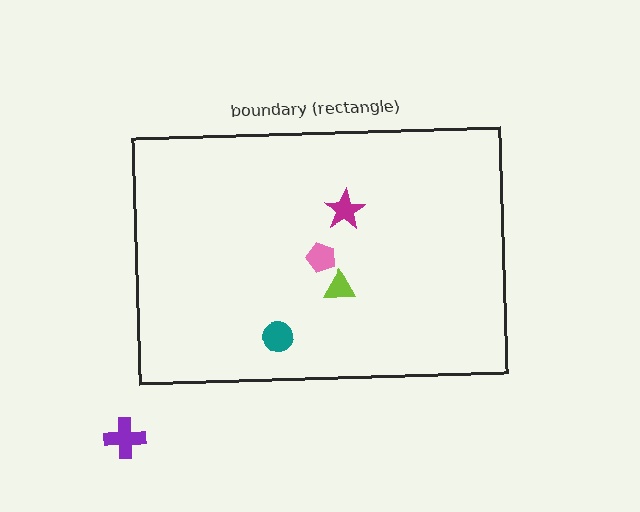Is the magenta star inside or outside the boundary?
Inside.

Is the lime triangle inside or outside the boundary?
Inside.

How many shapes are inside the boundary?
4 inside, 1 outside.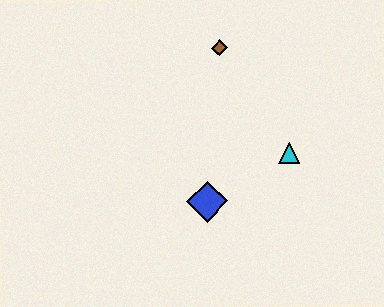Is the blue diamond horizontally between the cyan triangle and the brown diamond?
No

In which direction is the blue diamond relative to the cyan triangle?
The blue diamond is to the left of the cyan triangle.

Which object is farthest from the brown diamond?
The blue diamond is farthest from the brown diamond.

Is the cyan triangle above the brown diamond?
No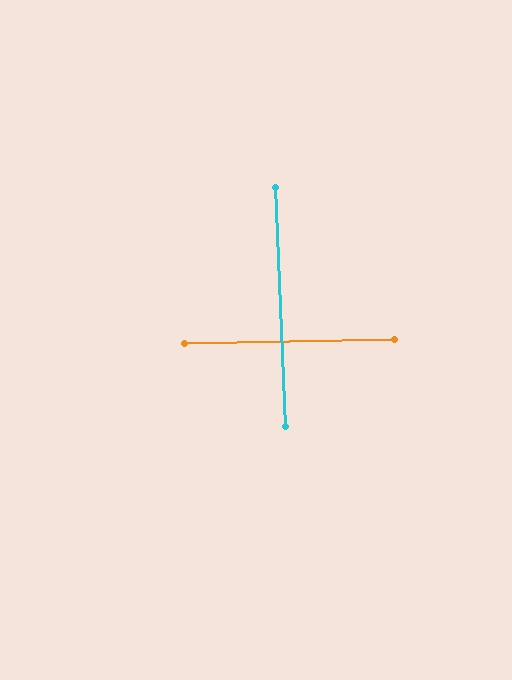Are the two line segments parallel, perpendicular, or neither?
Perpendicular — they meet at approximately 89°.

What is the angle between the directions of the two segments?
Approximately 89 degrees.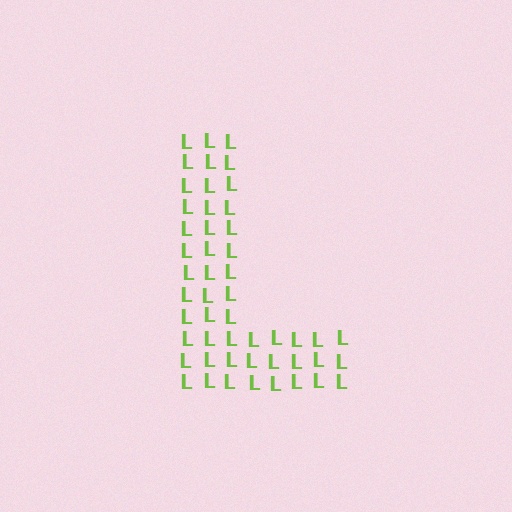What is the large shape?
The large shape is the letter L.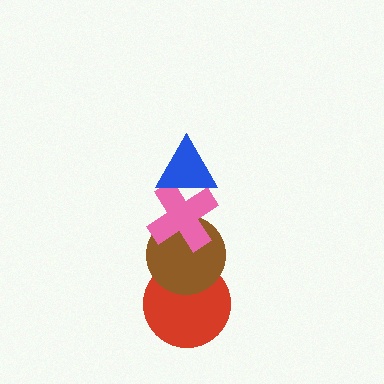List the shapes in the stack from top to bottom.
From top to bottom: the blue triangle, the pink cross, the brown circle, the red circle.